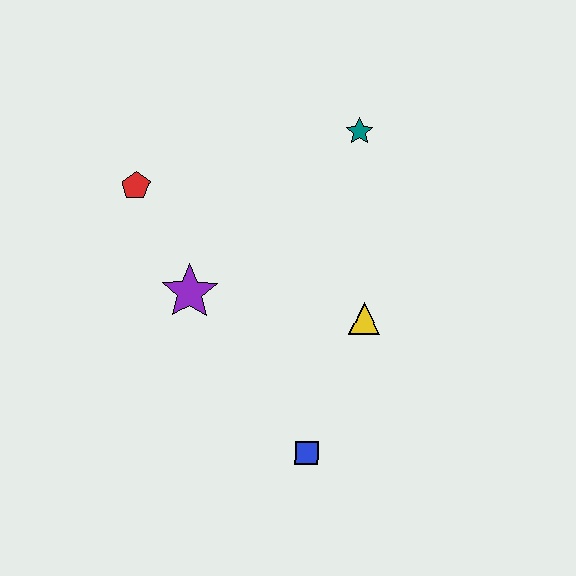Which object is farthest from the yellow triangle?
The red pentagon is farthest from the yellow triangle.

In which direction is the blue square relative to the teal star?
The blue square is below the teal star.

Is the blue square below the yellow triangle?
Yes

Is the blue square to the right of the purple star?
Yes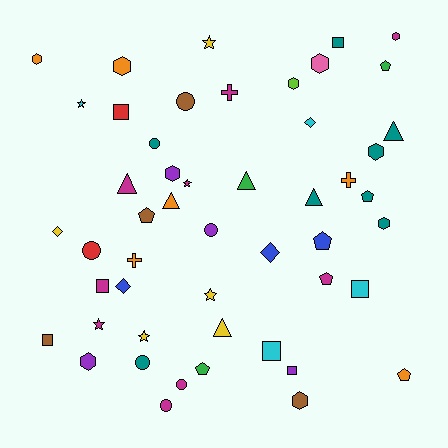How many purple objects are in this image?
There are 4 purple objects.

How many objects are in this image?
There are 50 objects.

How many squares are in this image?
There are 7 squares.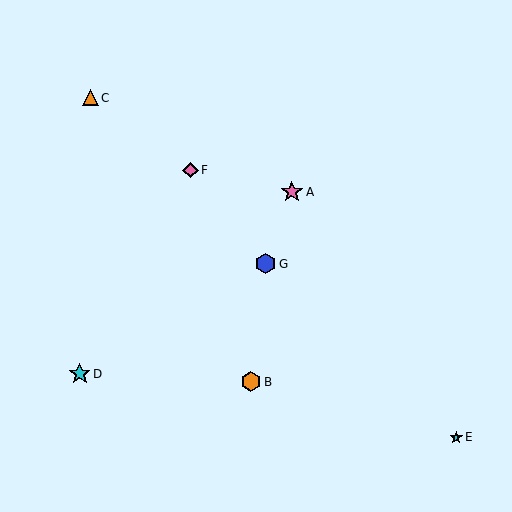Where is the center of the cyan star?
The center of the cyan star is at (456, 437).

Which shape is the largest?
The pink star (labeled A) is the largest.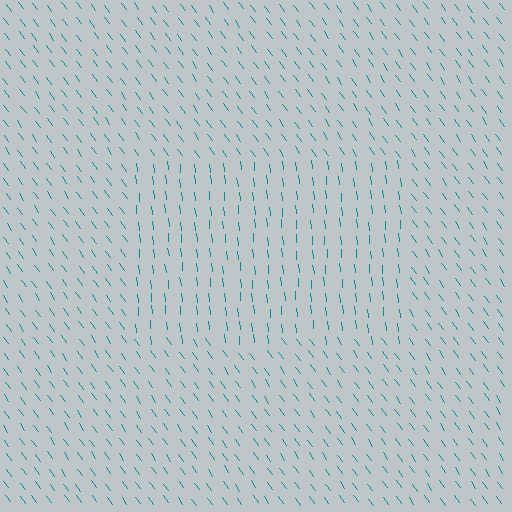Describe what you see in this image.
The image is filled with small teal line segments. A rectangle region in the image has lines oriented differently from the surrounding lines, creating a visible texture boundary.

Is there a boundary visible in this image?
Yes, there is a texture boundary formed by a change in line orientation.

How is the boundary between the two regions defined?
The boundary is defined purely by a change in line orientation (approximately 30 degrees difference). All lines are the same color and thickness.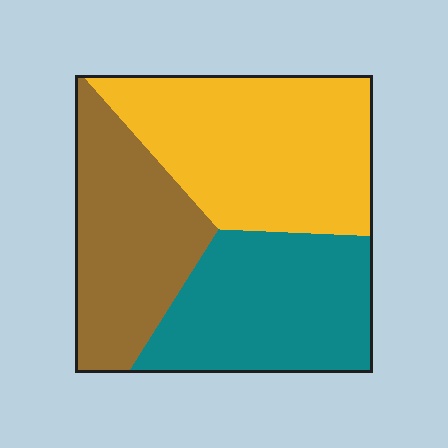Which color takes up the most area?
Yellow, at roughly 40%.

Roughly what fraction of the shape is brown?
Brown takes up about one quarter (1/4) of the shape.